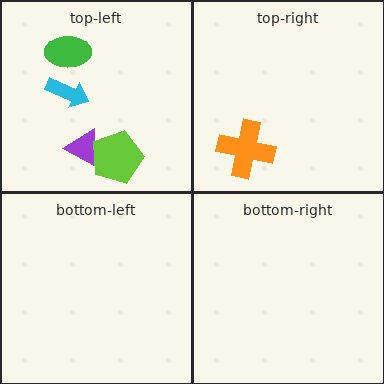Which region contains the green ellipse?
The top-left region.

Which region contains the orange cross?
The top-right region.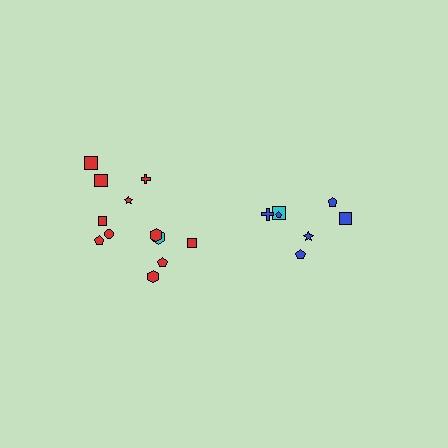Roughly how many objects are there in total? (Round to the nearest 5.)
Roughly 20 objects in total.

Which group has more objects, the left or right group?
The left group.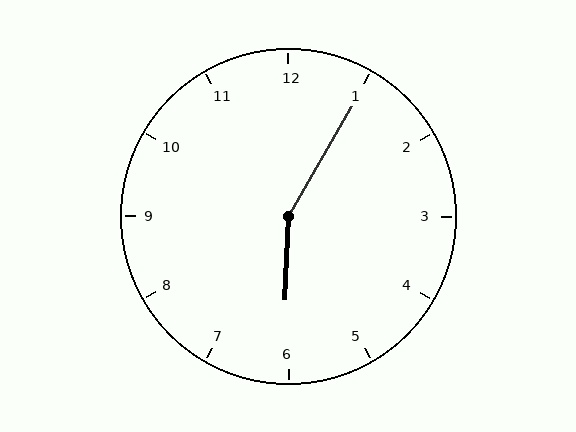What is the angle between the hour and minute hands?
Approximately 152 degrees.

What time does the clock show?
6:05.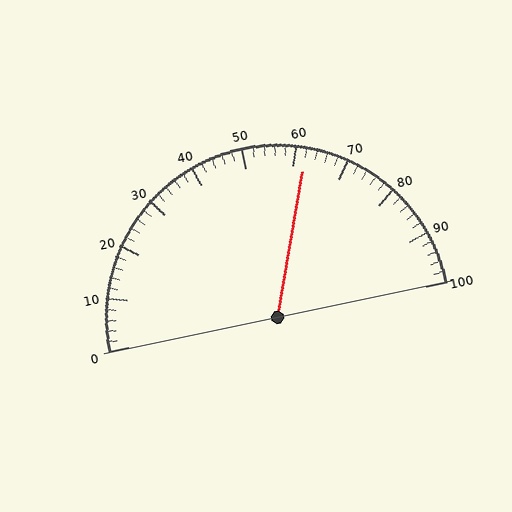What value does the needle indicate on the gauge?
The needle indicates approximately 62.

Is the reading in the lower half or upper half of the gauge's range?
The reading is in the upper half of the range (0 to 100).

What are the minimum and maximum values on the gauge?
The gauge ranges from 0 to 100.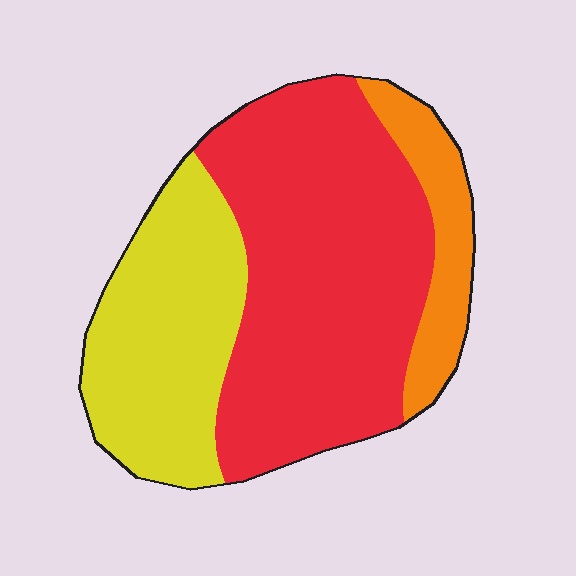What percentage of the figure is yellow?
Yellow takes up between a quarter and a half of the figure.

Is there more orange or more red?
Red.